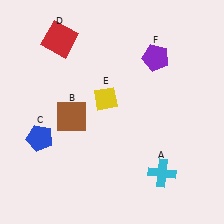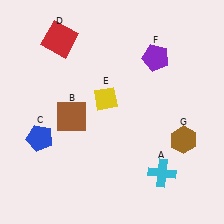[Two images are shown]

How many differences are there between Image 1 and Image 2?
There is 1 difference between the two images.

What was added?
A brown hexagon (G) was added in Image 2.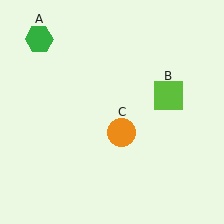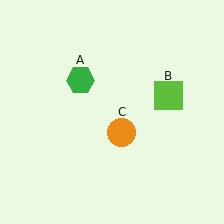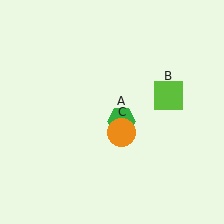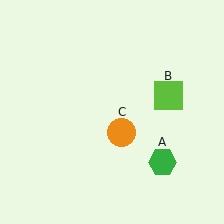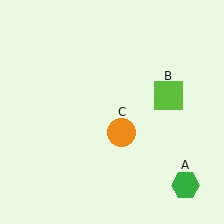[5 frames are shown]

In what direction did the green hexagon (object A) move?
The green hexagon (object A) moved down and to the right.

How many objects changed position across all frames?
1 object changed position: green hexagon (object A).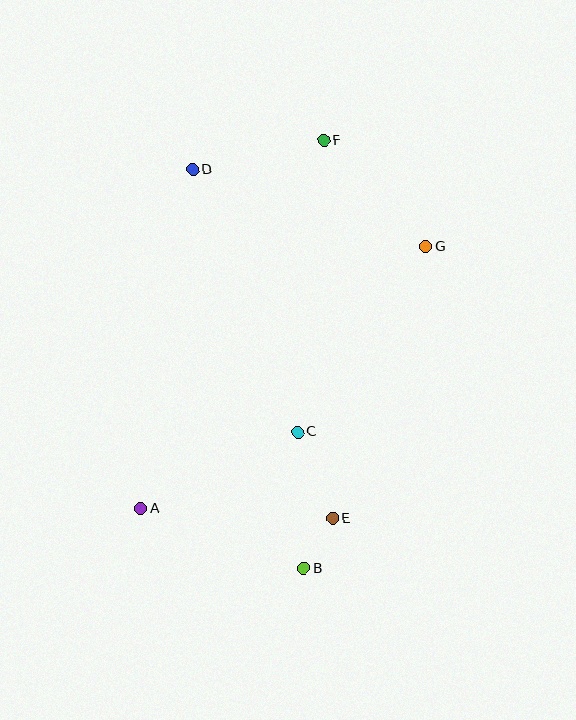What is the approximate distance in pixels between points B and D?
The distance between B and D is approximately 414 pixels.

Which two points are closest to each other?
Points B and E are closest to each other.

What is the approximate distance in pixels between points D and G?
The distance between D and G is approximately 246 pixels.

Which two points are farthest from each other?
Points B and F are farthest from each other.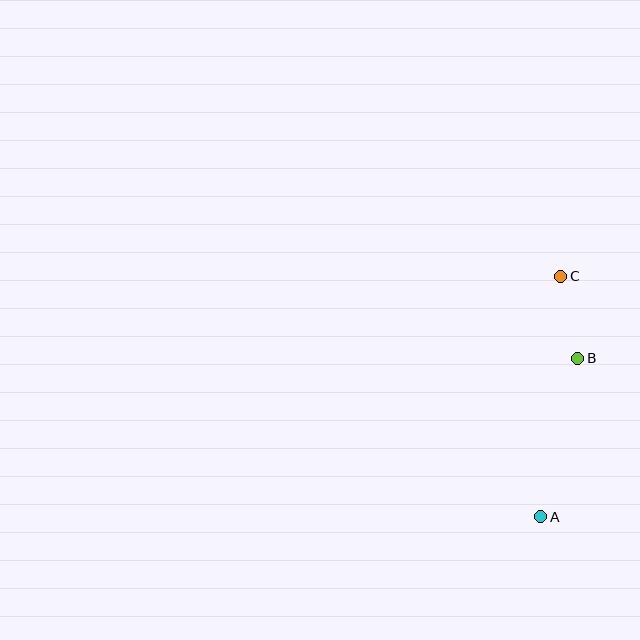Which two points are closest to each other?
Points B and C are closest to each other.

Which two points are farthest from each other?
Points A and C are farthest from each other.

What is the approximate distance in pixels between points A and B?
The distance between A and B is approximately 163 pixels.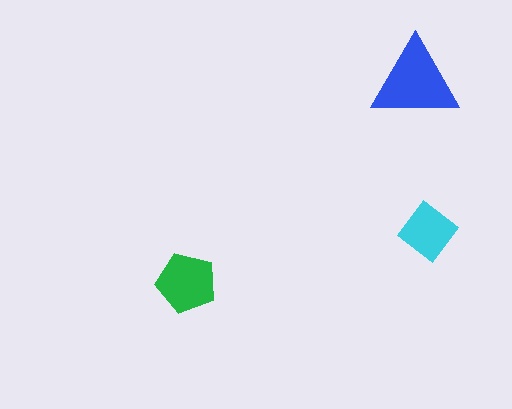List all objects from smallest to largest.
The cyan diamond, the green pentagon, the blue triangle.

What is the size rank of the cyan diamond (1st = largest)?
3rd.